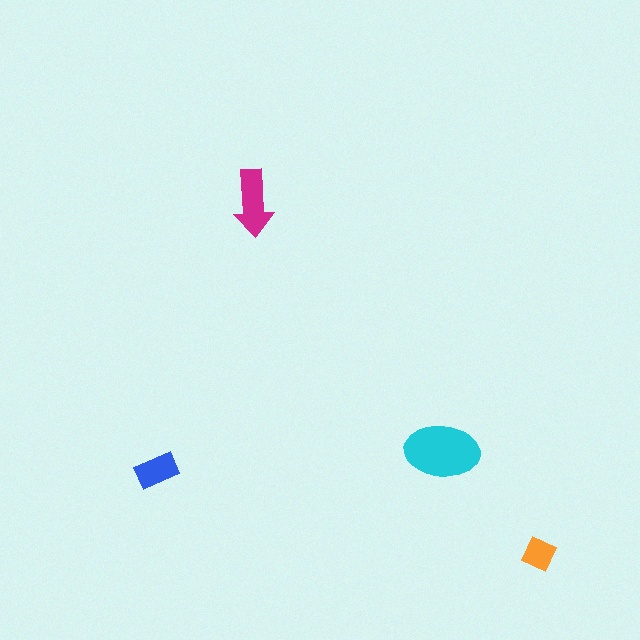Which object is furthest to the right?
The orange diamond is rightmost.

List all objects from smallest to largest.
The orange diamond, the blue rectangle, the magenta arrow, the cyan ellipse.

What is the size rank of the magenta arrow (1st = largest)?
2nd.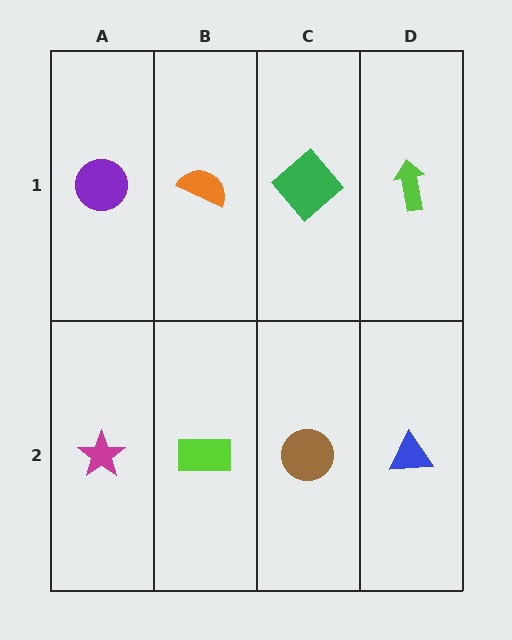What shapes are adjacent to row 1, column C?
A brown circle (row 2, column C), an orange semicircle (row 1, column B), a lime arrow (row 1, column D).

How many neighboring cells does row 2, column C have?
3.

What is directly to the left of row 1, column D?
A green diamond.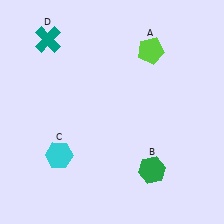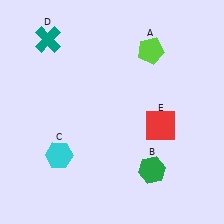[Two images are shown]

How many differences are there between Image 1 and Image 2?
There is 1 difference between the two images.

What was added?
A red square (E) was added in Image 2.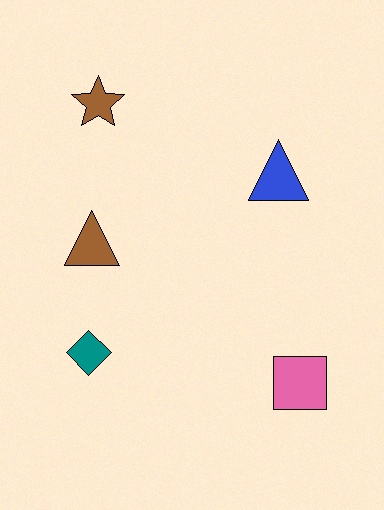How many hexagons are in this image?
There are no hexagons.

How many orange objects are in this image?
There are no orange objects.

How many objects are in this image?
There are 5 objects.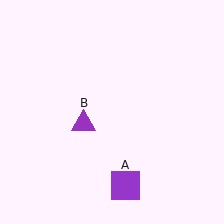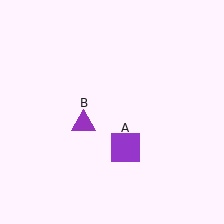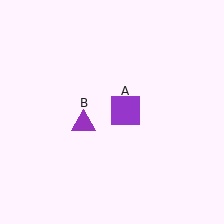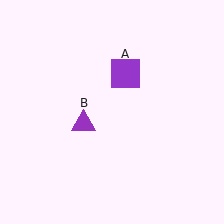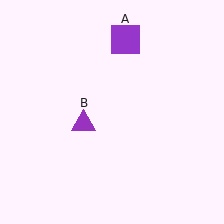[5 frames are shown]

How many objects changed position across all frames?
1 object changed position: purple square (object A).